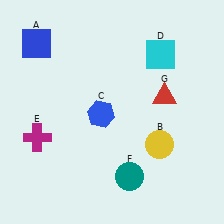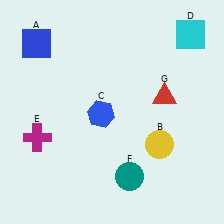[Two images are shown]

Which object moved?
The cyan square (D) moved right.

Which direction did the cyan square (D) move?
The cyan square (D) moved right.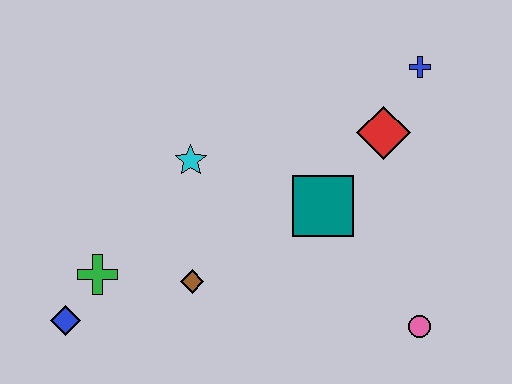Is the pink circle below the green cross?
Yes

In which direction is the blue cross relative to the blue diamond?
The blue cross is to the right of the blue diamond.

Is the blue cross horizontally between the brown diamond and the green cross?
No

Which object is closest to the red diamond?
The blue cross is closest to the red diamond.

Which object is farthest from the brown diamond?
The blue cross is farthest from the brown diamond.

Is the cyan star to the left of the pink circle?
Yes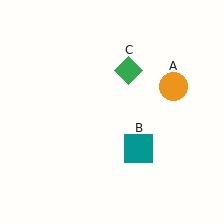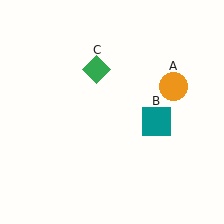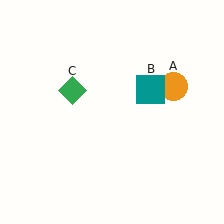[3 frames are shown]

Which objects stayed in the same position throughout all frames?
Orange circle (object A) remained stationary.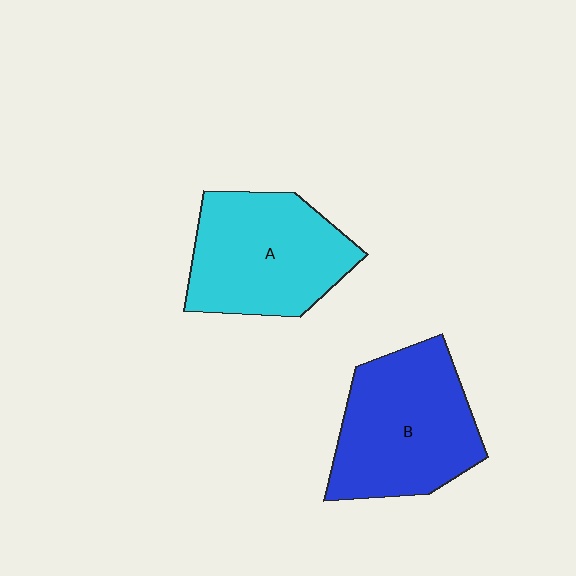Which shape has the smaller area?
Shape A (cyan).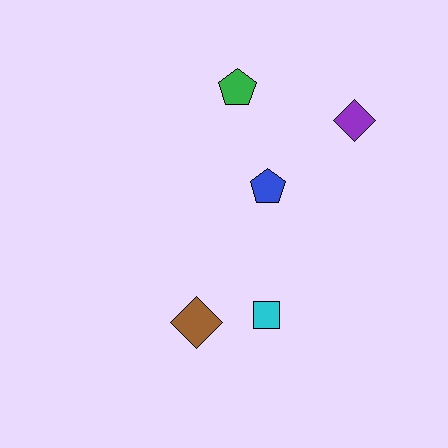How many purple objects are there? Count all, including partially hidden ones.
There is 1 purple object.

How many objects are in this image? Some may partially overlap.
There are 5 objects.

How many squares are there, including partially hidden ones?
There is 1 square.